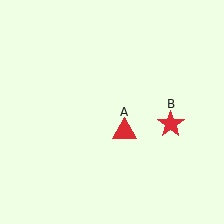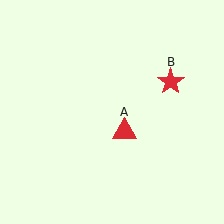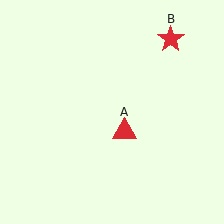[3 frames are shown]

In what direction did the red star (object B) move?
The red star (object B) moved up.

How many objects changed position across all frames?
1 object changed position: red star (object B).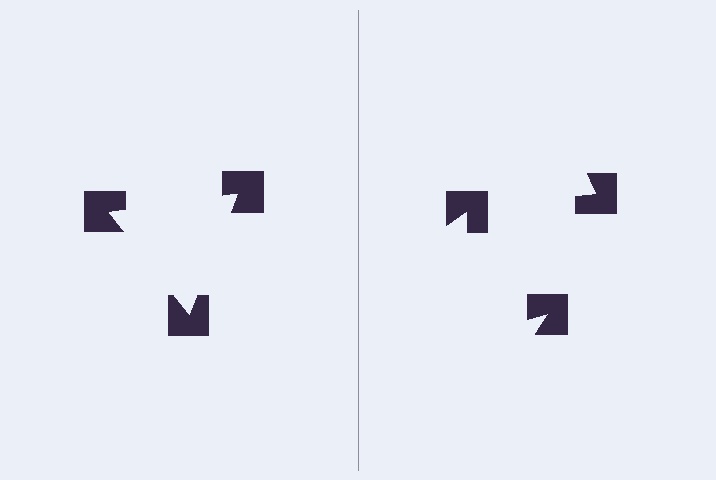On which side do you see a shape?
An illusory triangle appears on the left side. On the right side the wedge cuts are rotated, so no coherent shape forms.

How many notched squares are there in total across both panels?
6 — 3 on each side.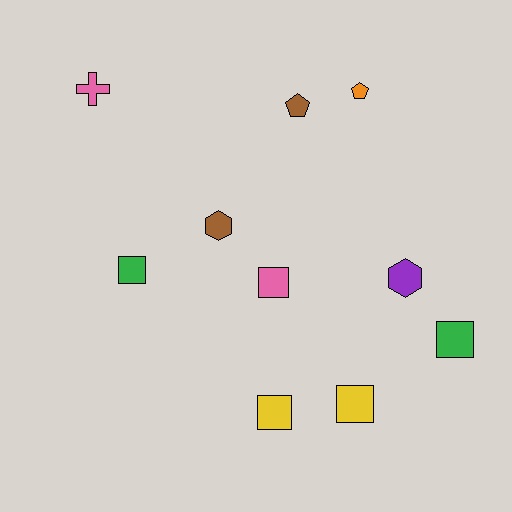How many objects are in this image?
There are 10 objects.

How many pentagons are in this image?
There are 2 pentagons.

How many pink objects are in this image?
There are 2 pink objects.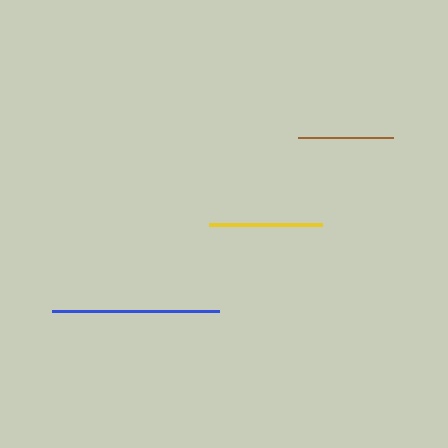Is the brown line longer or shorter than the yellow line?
The yellow line is longer than the brown line.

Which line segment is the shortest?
The brown line is the shortest at approximately 94 pixels.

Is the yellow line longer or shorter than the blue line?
The blue line is longer than the yellow line.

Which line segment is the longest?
The blue line is the longest at approximately 167 pixels.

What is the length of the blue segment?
The blue segment is approximately 167 pixels long.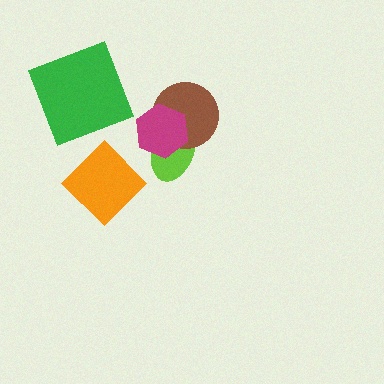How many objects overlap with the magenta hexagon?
2 objects overlap with the magenta hexagon.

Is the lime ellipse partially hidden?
Yes, it is partially covered by another shape.